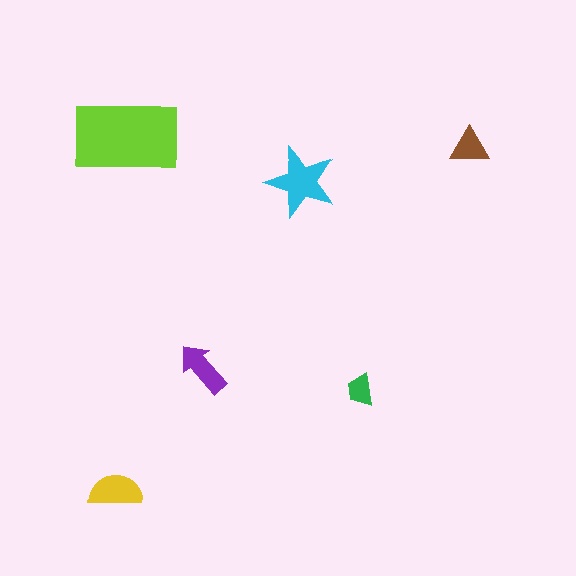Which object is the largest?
The lime rectangle.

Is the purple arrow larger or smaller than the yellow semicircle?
Smaller.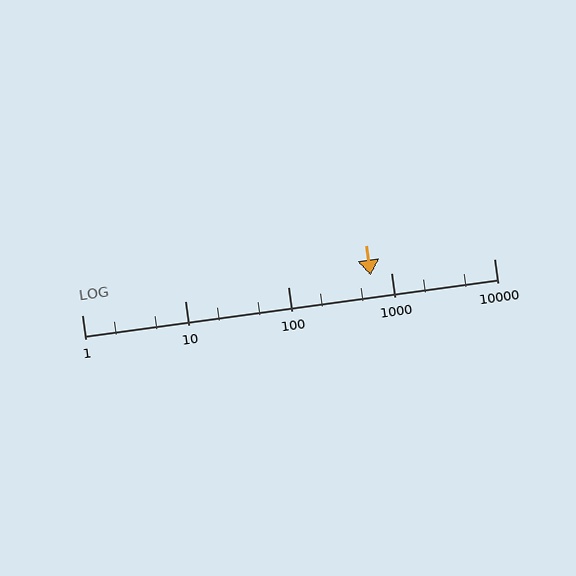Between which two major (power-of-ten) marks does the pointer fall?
The pointer is between 100 and 1000.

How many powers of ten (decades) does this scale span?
The scale spans 4 decades, from 1 to 10000.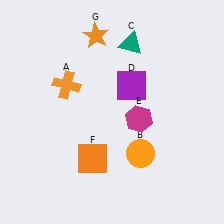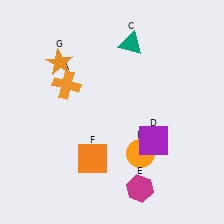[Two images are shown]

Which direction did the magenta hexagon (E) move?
The magenta hexagon (E) moved down.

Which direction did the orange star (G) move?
The orange star (G) moved left.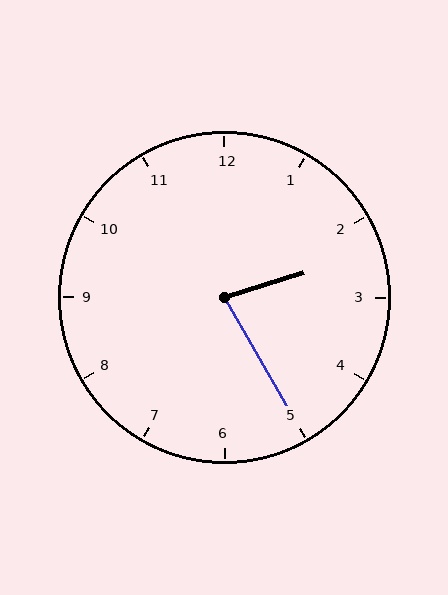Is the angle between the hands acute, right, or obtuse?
It is acute.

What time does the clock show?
2:25.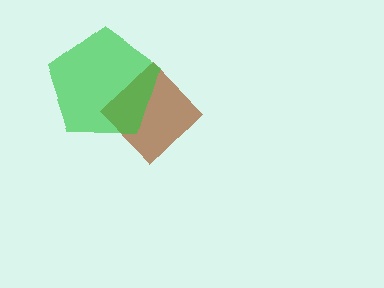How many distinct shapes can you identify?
There are 2 distinct shapes: a brown diamond, a green pentagon.